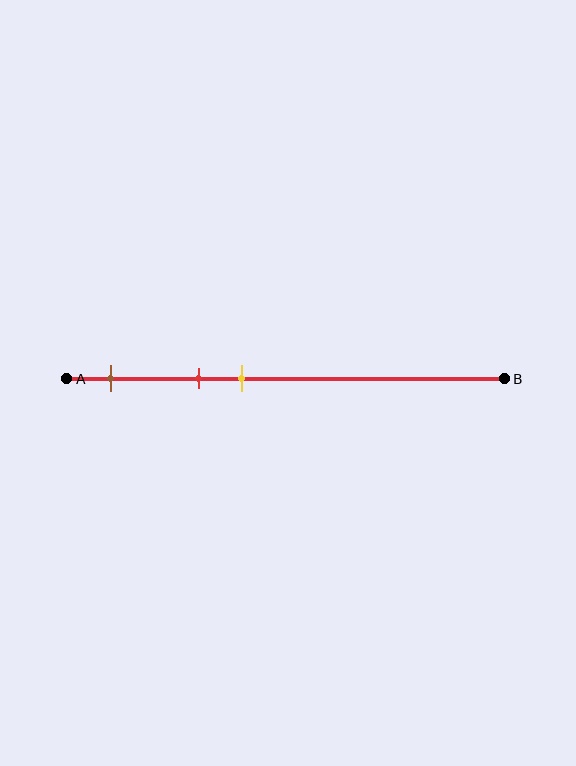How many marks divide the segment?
There are 3 marks dividing the segment.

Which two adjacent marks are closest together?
The red and yellow marks are the closest adjacent pair.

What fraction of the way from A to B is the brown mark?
The brown mark is approximately 10% (0.1) of the way from A to B.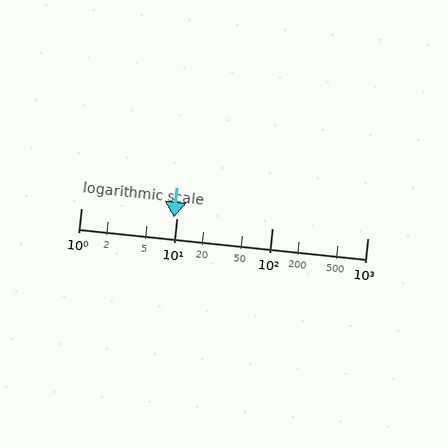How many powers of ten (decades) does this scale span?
The scale spans 3 decades, from 1 to 1000.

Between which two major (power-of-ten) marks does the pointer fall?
The pointer is between 1 and 10.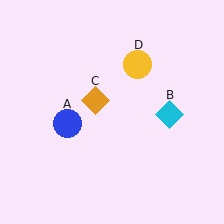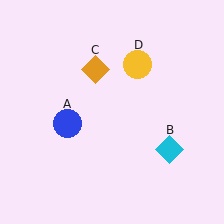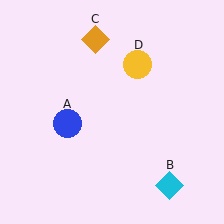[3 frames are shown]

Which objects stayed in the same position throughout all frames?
Blue circle (object A) and yellow circle (object D) remained stationary.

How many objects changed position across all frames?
2 objects changed position: cyan diamond (object B), orange diamond (object C).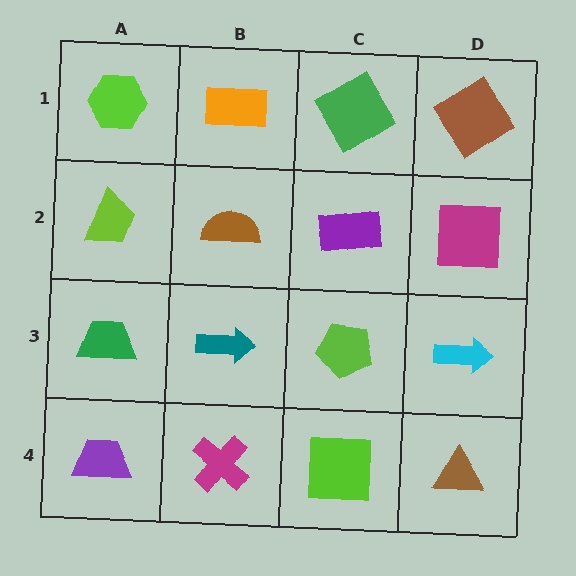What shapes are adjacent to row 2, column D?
A brown diamond (row 1, column D), a cyan arrow (row 3, column D), a purple rectangle (row 2, column C).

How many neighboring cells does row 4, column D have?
2.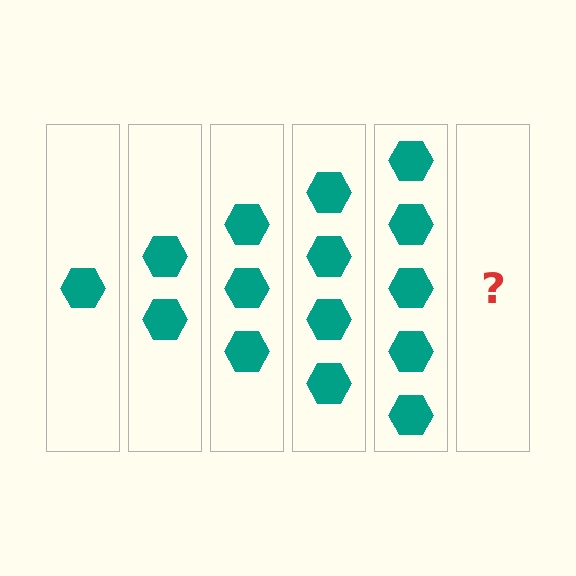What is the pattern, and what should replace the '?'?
The pattern is that each step adds one more hexagon. The '?' should be 6 hexagons.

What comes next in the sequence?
The next element should be 6 hexagons.